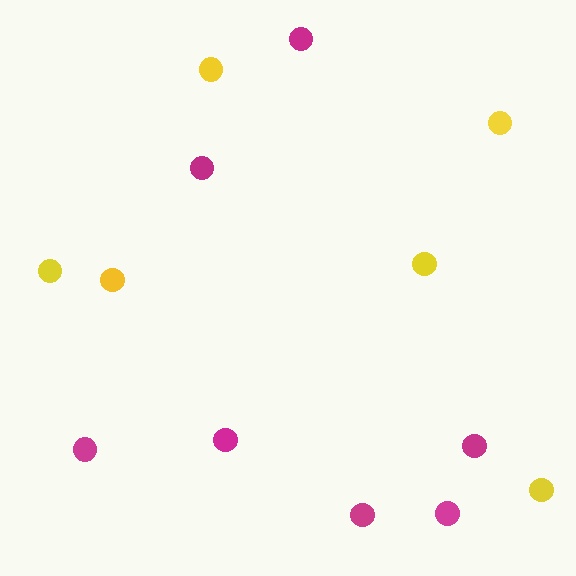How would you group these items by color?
There are 2 groups: one group of magenta circles (7) and one group of yellow circles (6).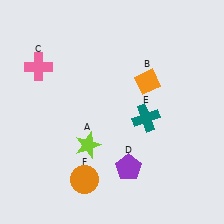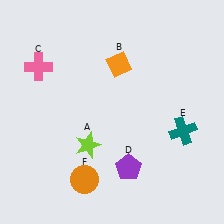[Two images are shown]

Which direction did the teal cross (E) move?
The teal cross (E) moved right.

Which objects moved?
The objects that moved are: the orange diamond (B), the teal cross (E).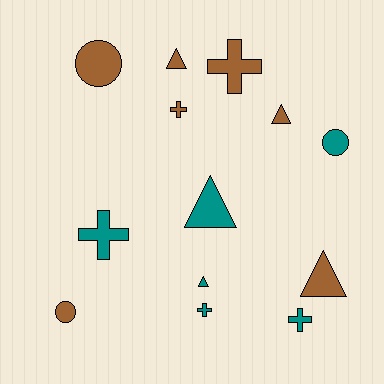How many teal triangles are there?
There are 2 teal triangles.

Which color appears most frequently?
Brown, with 7 objects.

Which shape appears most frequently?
Triangle, with 5 objects.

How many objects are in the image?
There are 13 objects.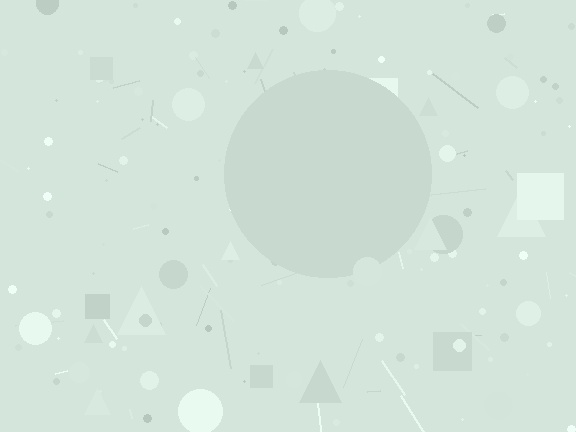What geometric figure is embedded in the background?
A circle is embedded in the background.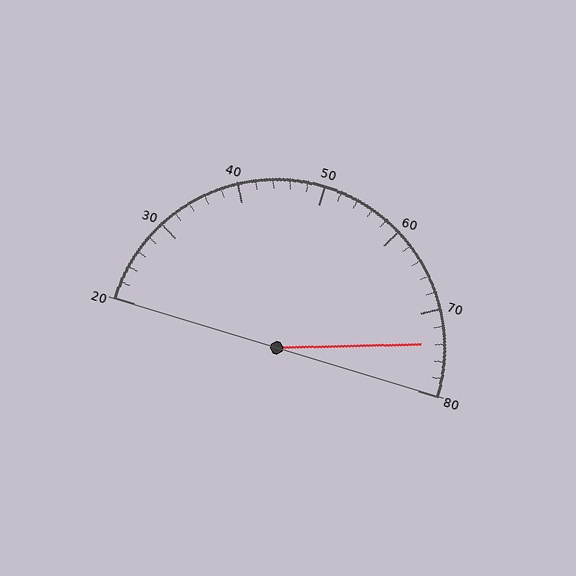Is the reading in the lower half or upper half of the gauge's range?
The reading is in the upper half of the range (20 to 80).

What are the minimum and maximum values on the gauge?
The gauge ranges from 20 to 80.